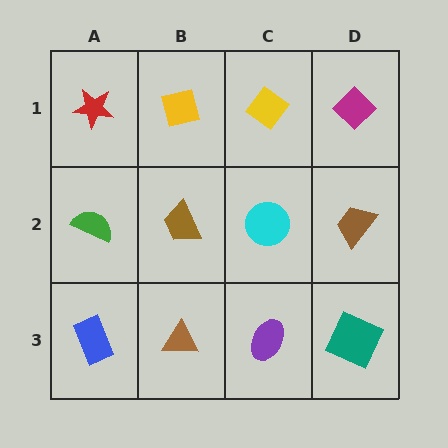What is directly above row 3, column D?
A brown trapezoid.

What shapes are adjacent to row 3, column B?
A brown trapezoid (row 2, column B), a blue rectangle (row 3, column A), a purple ellipse (row 3, column C).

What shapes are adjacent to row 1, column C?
A cyan circle (row 2, column C), a yellow square (row 1, column B), a magenta diamond (row 1, column D).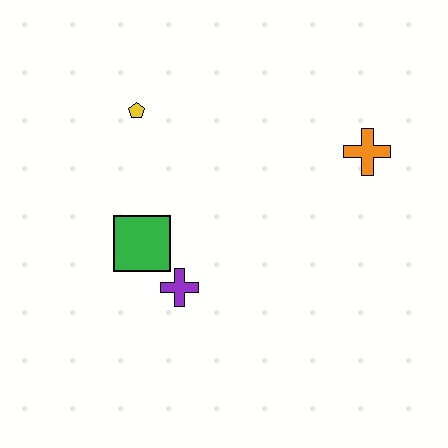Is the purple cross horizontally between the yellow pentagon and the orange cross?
Yes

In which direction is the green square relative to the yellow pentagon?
The green square is below the yellow pentagon.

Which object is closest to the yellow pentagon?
The green square is closest to the yellow pentagon.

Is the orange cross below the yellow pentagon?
Yes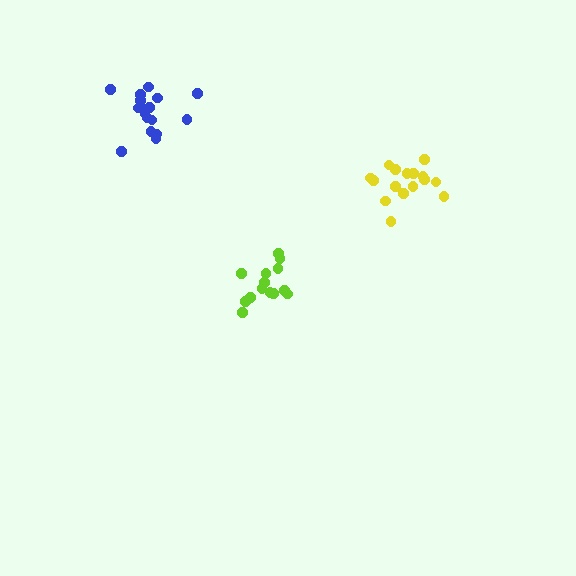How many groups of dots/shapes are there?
There are 3 groups.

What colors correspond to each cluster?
The clusters are colored: lime, blue, yellow.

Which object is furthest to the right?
The yellow cluster is rightmost.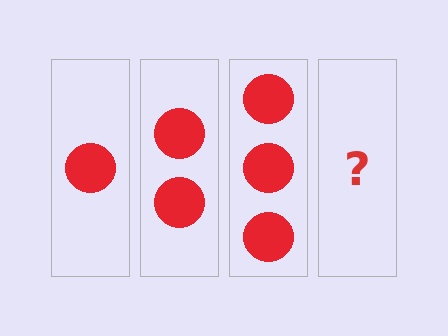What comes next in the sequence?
The next element should be 4 circles.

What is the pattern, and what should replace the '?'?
The pattern is that each step adds one more circle. The '?' should be 4 circles.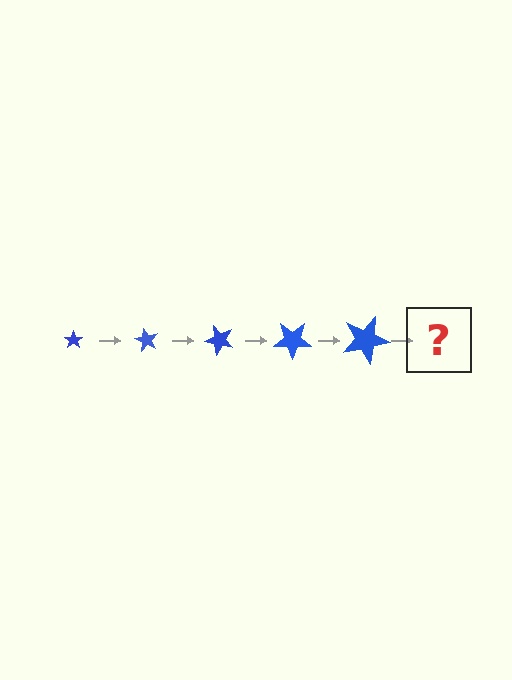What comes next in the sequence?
The next element should be a star, larger than the previous one and rotated 300 degrees from the start.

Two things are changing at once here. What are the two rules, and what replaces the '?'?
The two rules are that the star grows larger each step and it rotates 60 degrees each step. The '?' should be a star, larger than the previous one and rotated 300 degrees from the start.